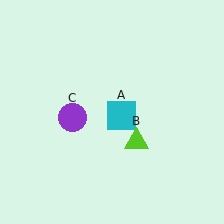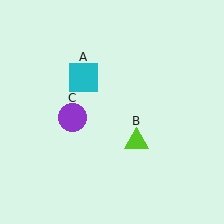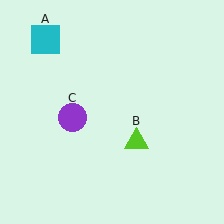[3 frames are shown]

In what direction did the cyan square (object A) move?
The cyan square (object A) moved up and to the left.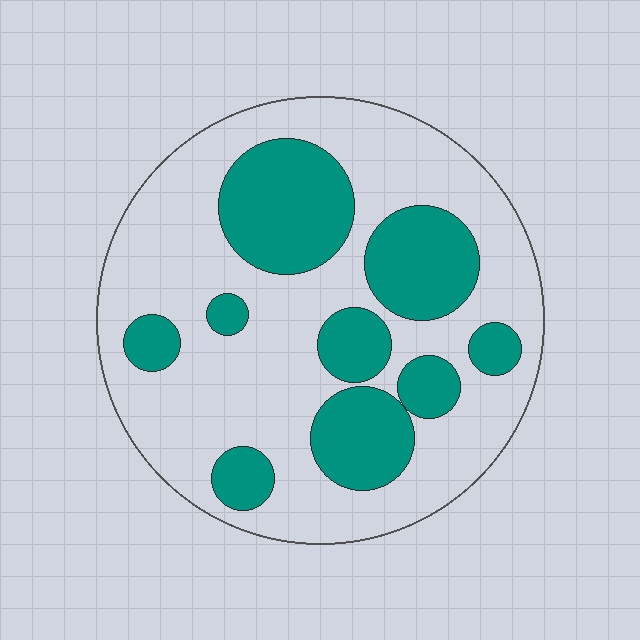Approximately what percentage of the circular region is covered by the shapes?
Approximately 30%.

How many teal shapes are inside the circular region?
9.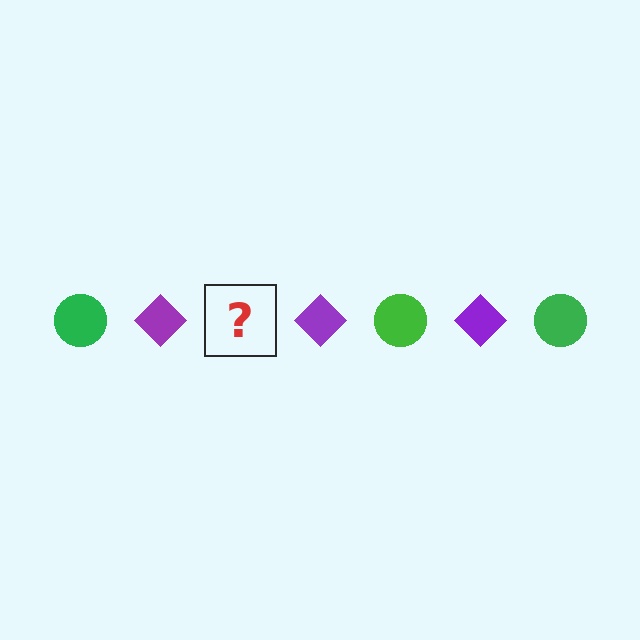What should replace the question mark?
The question mark should be replaced with a green circle.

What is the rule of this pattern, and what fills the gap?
The rule is that the pattern alternates between green circle and purple diamond. The gap should be filled with a green circle.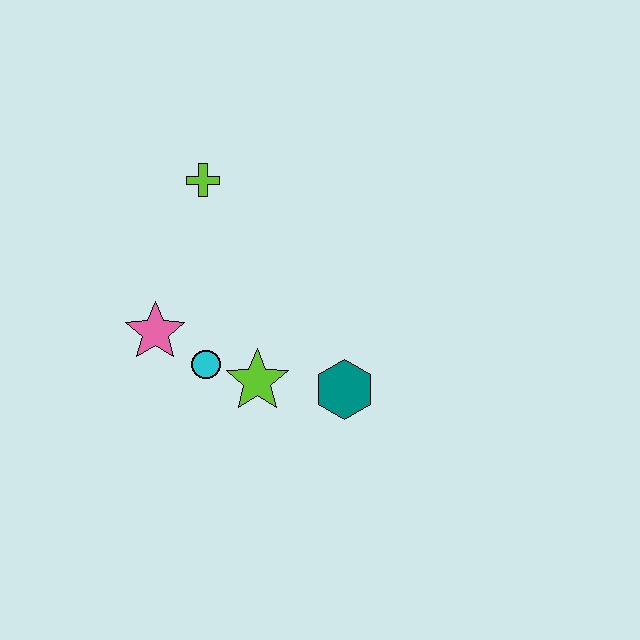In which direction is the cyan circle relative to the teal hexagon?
The cyan circle is to the left of the teal hexagon.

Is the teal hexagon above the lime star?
No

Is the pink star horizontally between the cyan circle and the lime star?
No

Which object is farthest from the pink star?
The teal hexagon is farthest from the pink star.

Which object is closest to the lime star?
The cyan circle is closest to the lime star.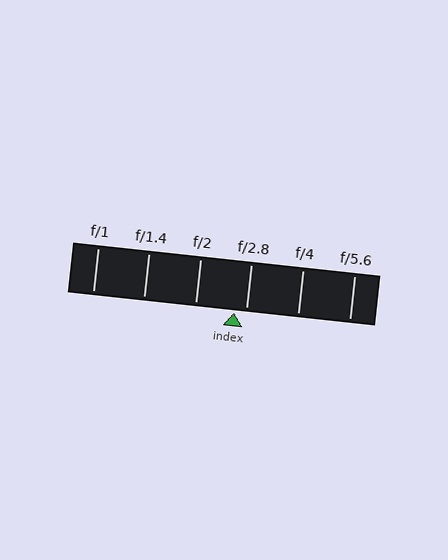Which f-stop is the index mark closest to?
The index mark is closest to f/2.8.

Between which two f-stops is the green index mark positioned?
The index mark is between f/2 and f/2.8.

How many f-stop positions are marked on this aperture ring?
There are 6 f-stop positions marked.